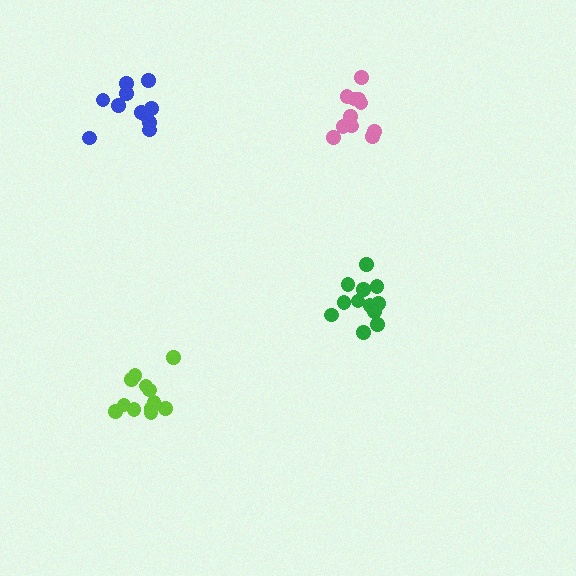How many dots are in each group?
Group 1: 12 dots, Group 2: 12 dots, Group 3: 11 dots, Group 4: 11 dots (46 total).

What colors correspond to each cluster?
The clusters are colored: lime, green, pink, blue.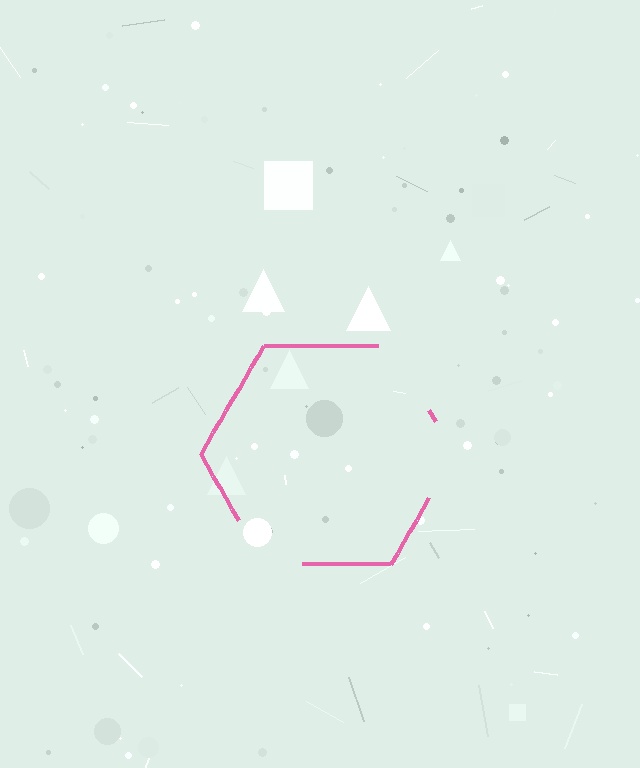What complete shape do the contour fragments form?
The contour fragments form a hexagon.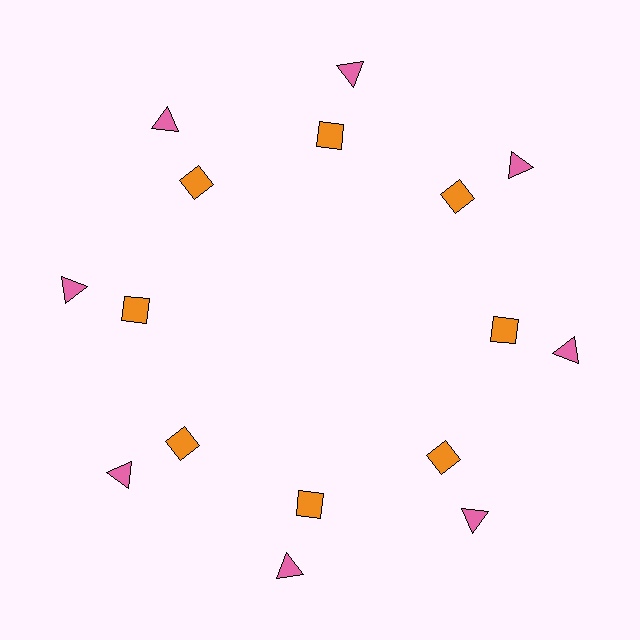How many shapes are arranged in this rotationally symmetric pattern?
There are 16 shapes, arranged in 8 groups of 2.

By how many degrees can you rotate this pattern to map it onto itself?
The pattern maps onto itself every 45 degrees of rotation.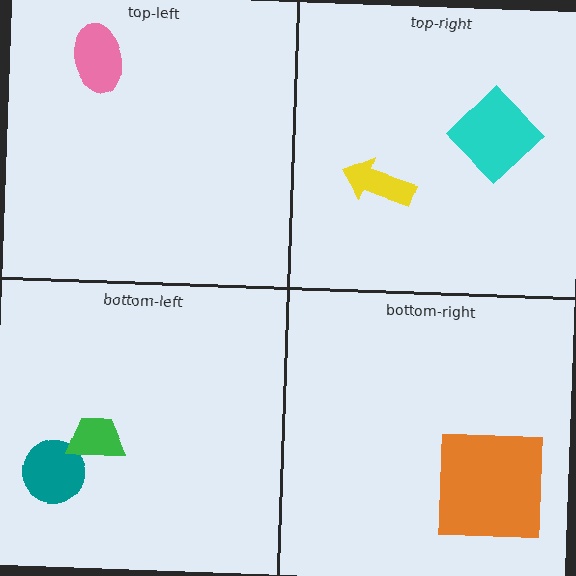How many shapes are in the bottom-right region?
1.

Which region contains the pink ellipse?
The top-left region.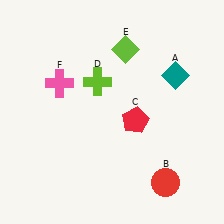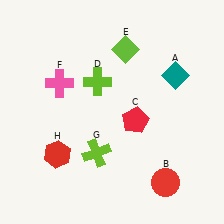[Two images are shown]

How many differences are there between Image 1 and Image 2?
There are 2 differences between the two images.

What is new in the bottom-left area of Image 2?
A lime cross (G) was added in the bottom-left area of Image 2.